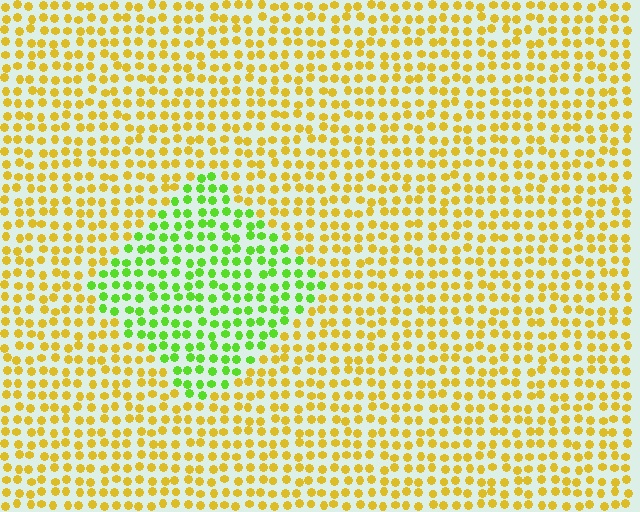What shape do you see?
I see a diamond.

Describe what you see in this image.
The image is filled with small yellow elements in a uniform arrangement. A diamond-shaped region is visible where the elements are tinted to a slightly different hue, forming a subtle color boundary.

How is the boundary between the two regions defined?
The boundary is defined purely by a slight shift in hue (about 55 degrees). Spacing, size, and orientation are identical on both sides.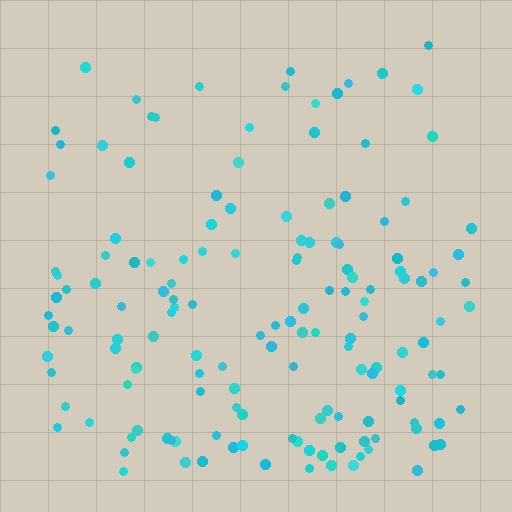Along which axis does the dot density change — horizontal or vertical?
Vertical.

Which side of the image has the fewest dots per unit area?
The top.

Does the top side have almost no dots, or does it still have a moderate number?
Still a moderate number, just noticeably fewer than the bottom.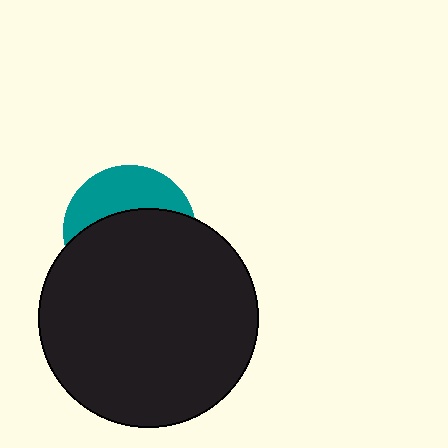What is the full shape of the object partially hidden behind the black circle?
The partially hidden object is a teal circle.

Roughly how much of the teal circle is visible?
A small part of it is visible (roughly 36%).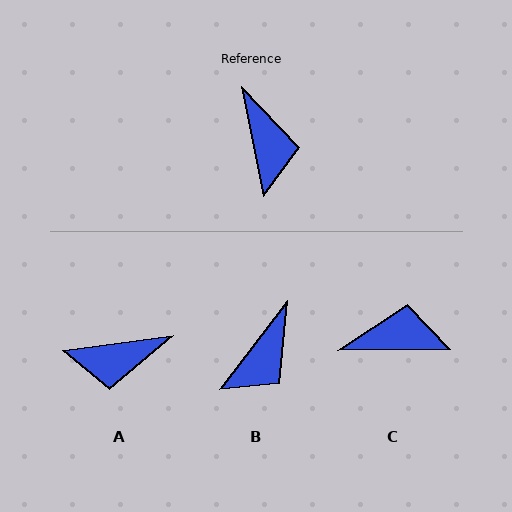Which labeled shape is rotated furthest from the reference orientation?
A, about 94 degrees away.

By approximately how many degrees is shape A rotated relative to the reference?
Approximately 94 degrees clockwise.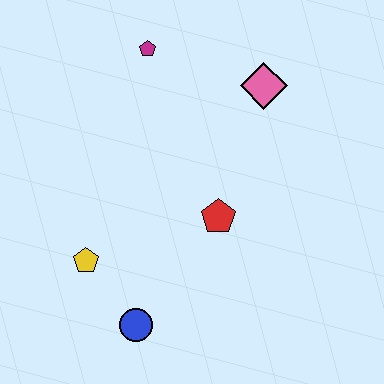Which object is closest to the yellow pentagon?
The blue circle is closest to the yellow pentagon.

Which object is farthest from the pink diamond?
The blue circle is farthest from the pink diamond.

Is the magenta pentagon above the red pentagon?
Yes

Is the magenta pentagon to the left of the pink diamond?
Yes